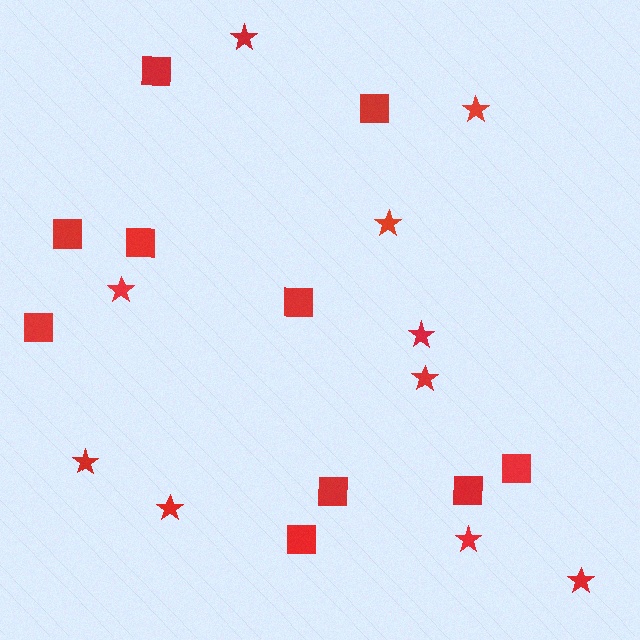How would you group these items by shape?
There are 2 groups: one group of stars (10) and one group of squares (10).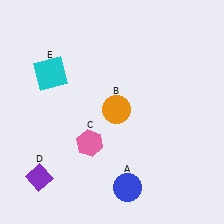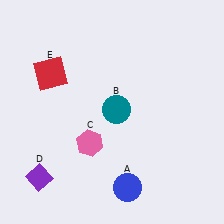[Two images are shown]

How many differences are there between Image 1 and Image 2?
There are 2 differences between the two images.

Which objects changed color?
B changed from orange to teal. E changed from cyan to red.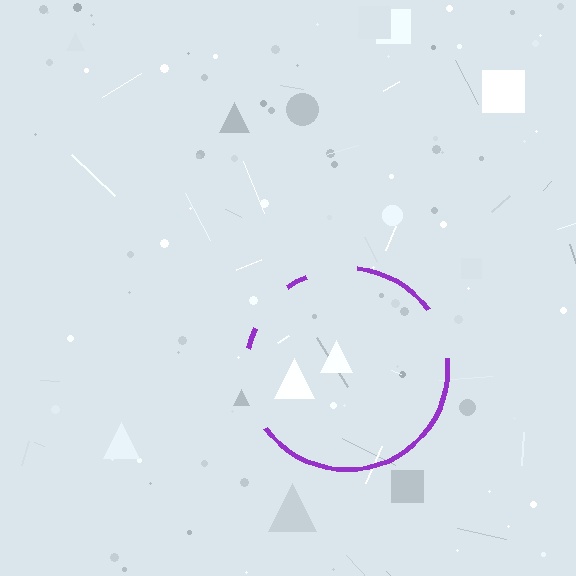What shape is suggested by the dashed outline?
The dashed outline suggests a circle.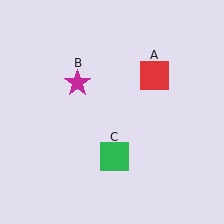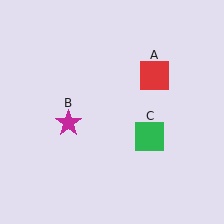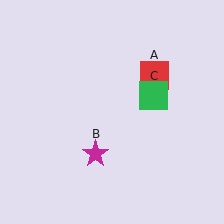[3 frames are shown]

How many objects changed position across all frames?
2 objects changed position: magenta star (object B), green square (object C).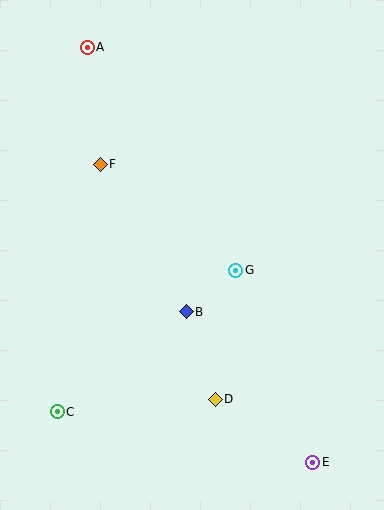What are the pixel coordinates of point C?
Point C is at (57, 412).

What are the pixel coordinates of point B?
Point B is at (186, 312).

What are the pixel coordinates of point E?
Point E is at (313, 462).